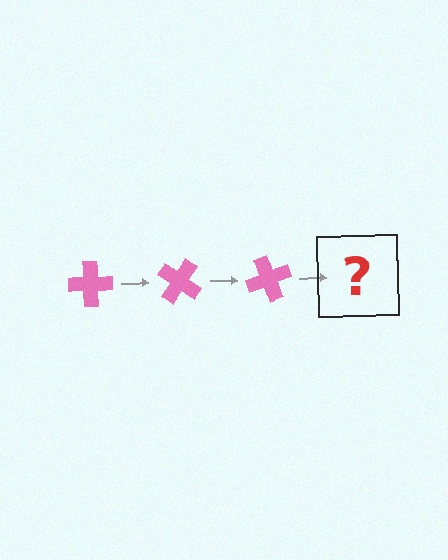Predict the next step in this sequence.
The next step is a pink cross rotated 105 degrees.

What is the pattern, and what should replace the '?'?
The pattern is that the cross rotates 35 degrees each step. The '?' should be a pink cross rotated 105 degrees.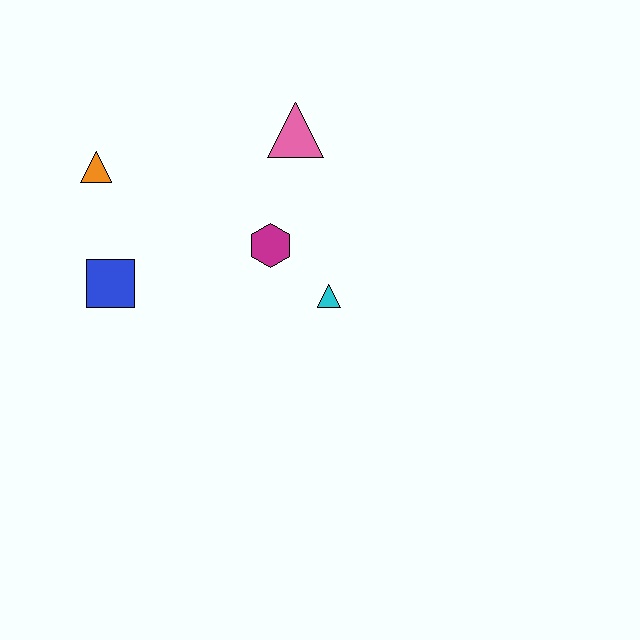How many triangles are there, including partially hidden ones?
There are 3 triangles.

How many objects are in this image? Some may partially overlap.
There are 5 objects.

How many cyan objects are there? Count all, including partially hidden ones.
There is 1 cyan object.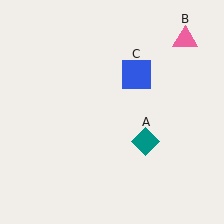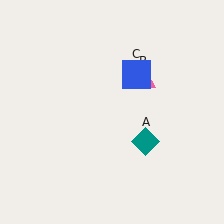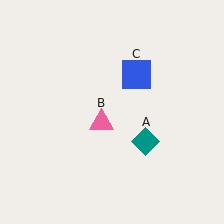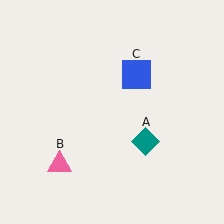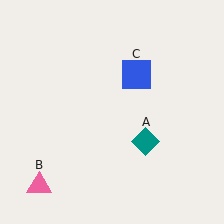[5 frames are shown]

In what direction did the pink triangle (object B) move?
The pink triangle (object B) moved down and to the left.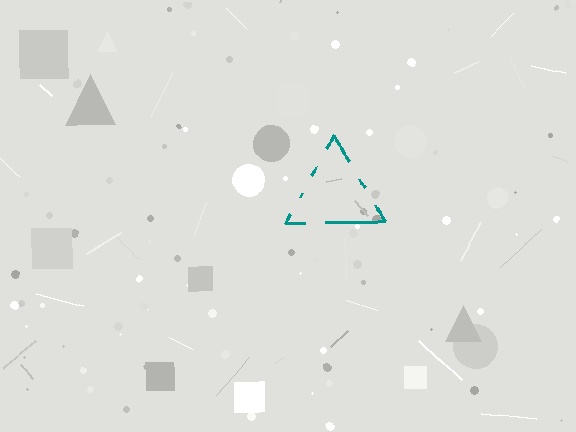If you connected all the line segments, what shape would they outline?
They would outline a triangle.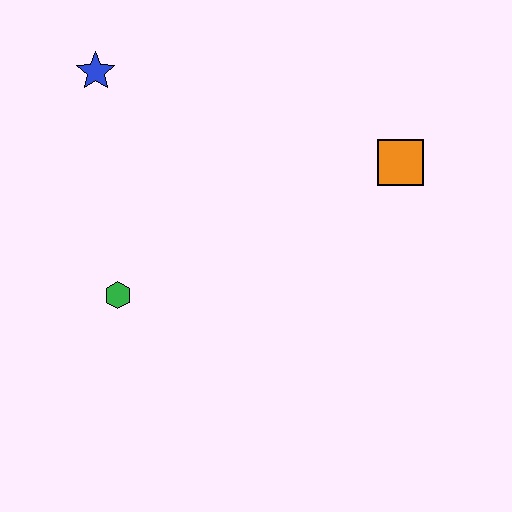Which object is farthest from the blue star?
The orange square is farthest from the blue star.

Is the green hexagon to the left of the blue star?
No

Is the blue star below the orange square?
No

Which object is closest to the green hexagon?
The blue star is closest to the green hexagon.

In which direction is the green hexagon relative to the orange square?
The green hexagon is to the left of the orange square.